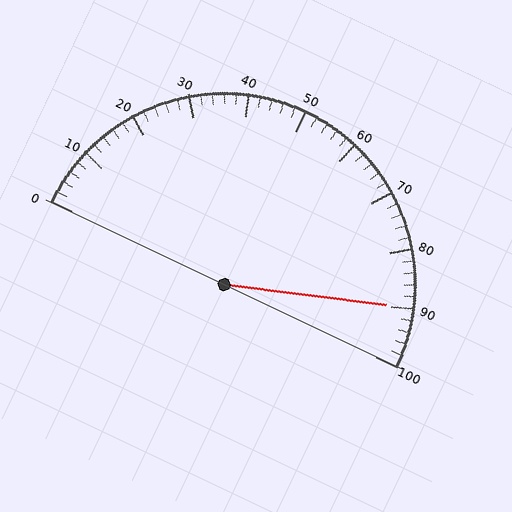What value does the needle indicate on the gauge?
The needle indicates approximately 90.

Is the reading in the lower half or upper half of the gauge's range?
The reading is in the upper half of the range (0 to 100).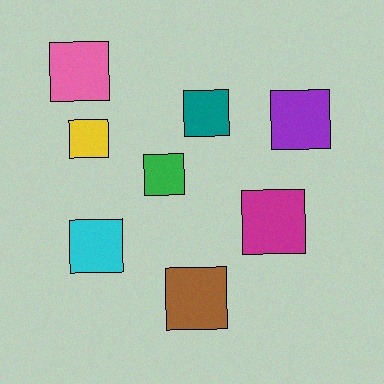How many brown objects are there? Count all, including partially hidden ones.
There is 1 brown object.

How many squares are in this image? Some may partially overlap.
There are 8 squares.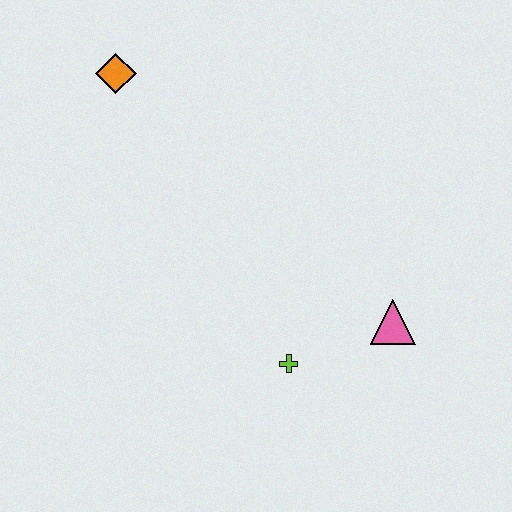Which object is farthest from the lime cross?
The orange diamond is farthest from the lime cross.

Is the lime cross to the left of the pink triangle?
Yes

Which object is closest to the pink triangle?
The lime cross is closest to the pink triangle.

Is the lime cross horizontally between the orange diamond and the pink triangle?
Yes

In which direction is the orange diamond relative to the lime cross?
The orange diamond is above the lime cross.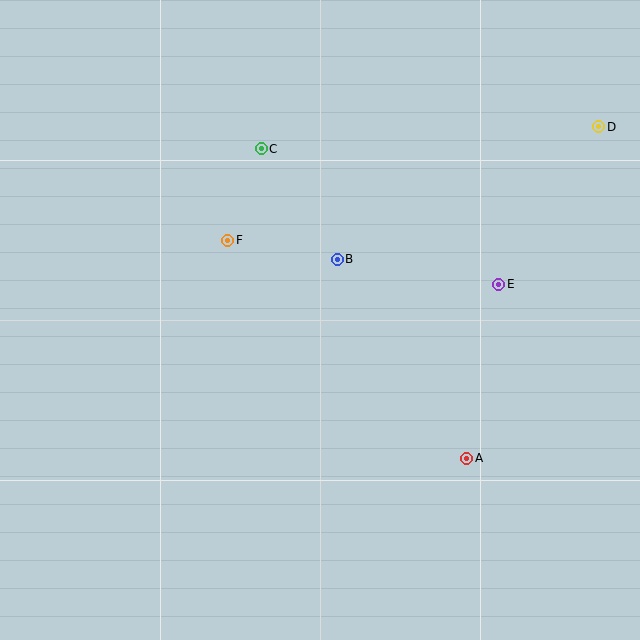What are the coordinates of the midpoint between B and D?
The midpoint between B and D is at (468, 193).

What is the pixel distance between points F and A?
The distance between F and A is 323 pixels.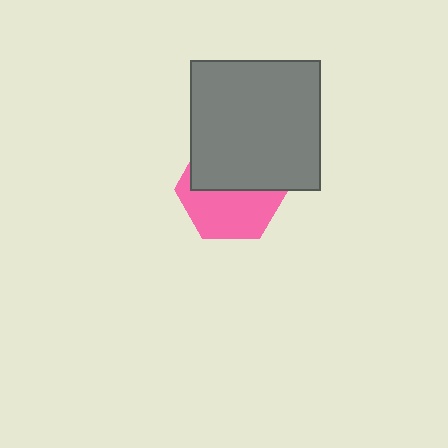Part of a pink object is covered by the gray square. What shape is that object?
It is a hexagon.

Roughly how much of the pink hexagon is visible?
About half of it is visible (roughly 50%).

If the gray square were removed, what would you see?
You would see the complete pink hexagon.